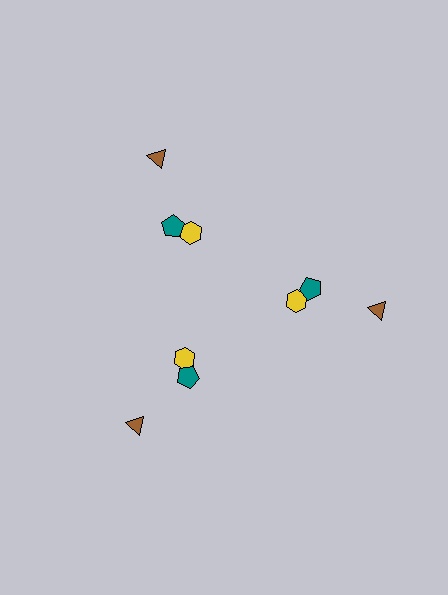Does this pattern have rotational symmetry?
Yes, this pattern has 3-fold rotational symmetry. It looks the same after rotating 120 degrees around the center.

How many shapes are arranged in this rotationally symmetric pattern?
There are 9 shapes, arranged in 3 groups of 3.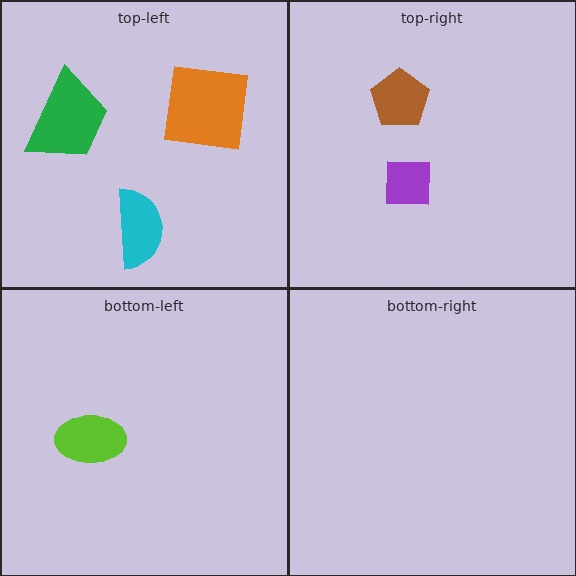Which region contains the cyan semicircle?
The top-left region.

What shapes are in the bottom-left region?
The lime ellipse.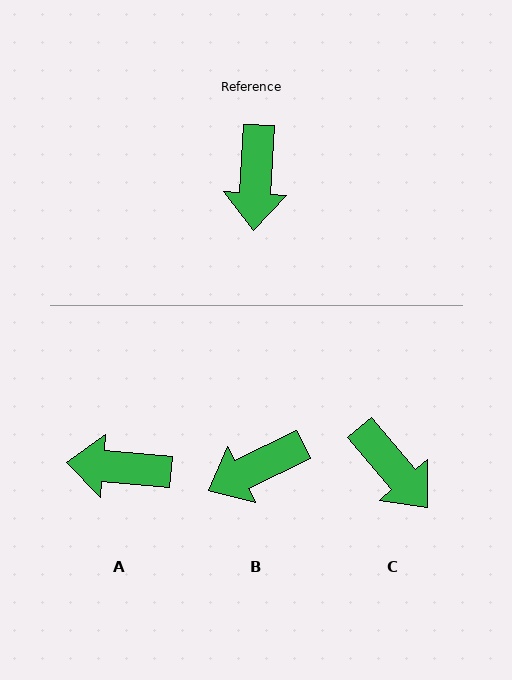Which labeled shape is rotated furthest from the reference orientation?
A, about 92 degrees away.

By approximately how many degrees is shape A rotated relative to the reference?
Approximately 92 degrees clockwise.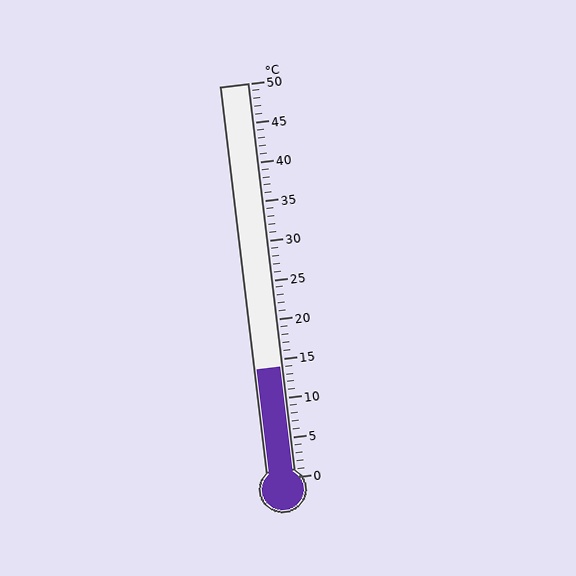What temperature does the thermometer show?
The thermometer shows approximately 14°C.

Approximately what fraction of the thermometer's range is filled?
The thermometer is filled to approximately 30% of its range.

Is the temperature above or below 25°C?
The temperature is below 25°C.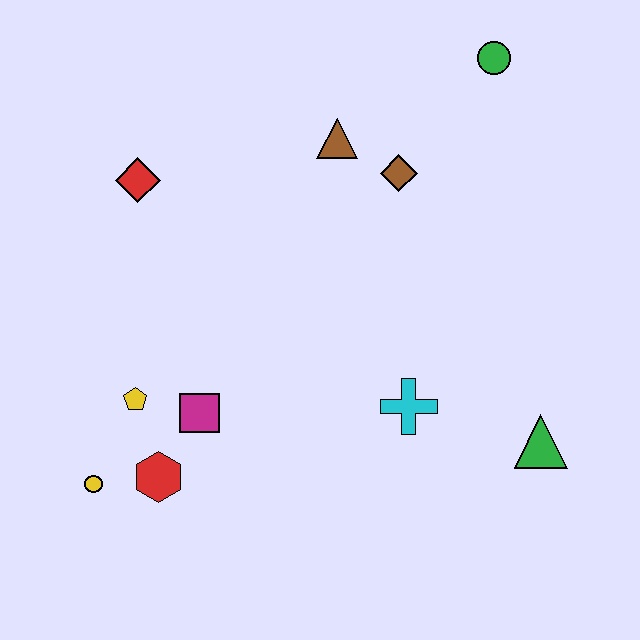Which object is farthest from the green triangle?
The red diamond is farthest from the green triangle.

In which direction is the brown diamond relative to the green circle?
The brown diamond is below the green circle.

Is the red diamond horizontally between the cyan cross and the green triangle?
No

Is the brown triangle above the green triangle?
Yes